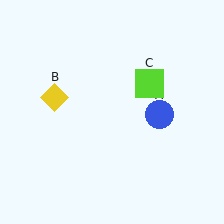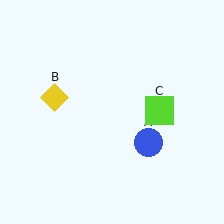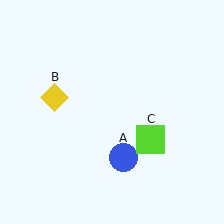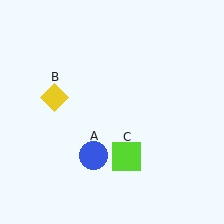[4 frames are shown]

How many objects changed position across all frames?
2 objects changed position: blue circle (object A), lime square (object C).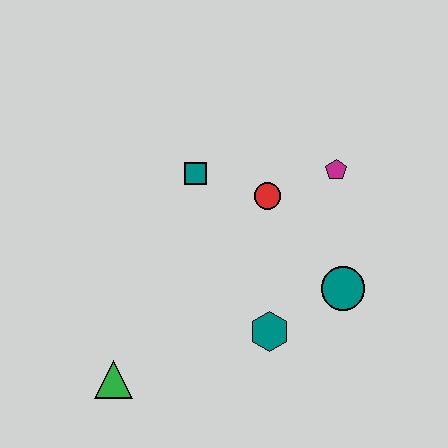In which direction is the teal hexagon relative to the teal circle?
The teal hexagon is to the left of the teal circle.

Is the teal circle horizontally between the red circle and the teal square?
No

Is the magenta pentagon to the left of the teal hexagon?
No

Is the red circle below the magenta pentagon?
Yes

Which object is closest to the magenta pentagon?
The red circle is closest to the magenta pentagon.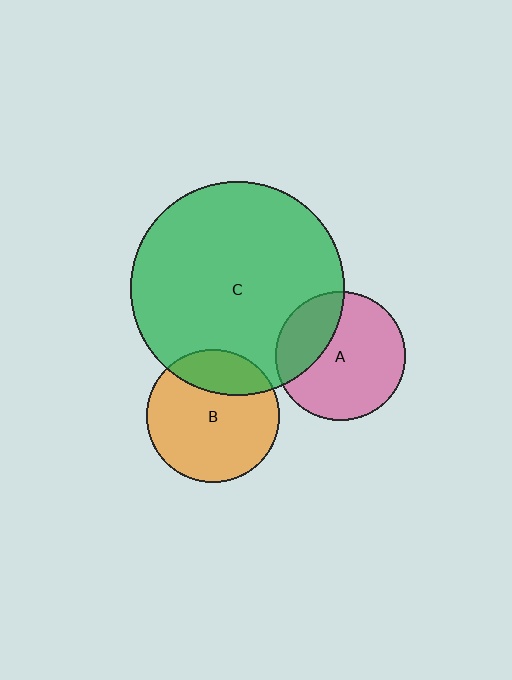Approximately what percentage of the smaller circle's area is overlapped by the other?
Approximately 30%.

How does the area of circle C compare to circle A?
Approximately 2.8 times.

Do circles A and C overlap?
Yes.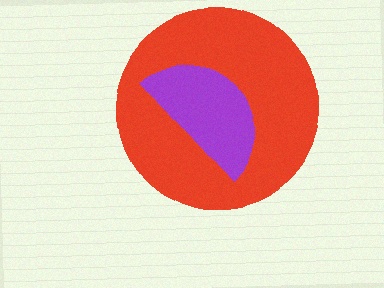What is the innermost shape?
The purple semicircle.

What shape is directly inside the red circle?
The purple semicircle.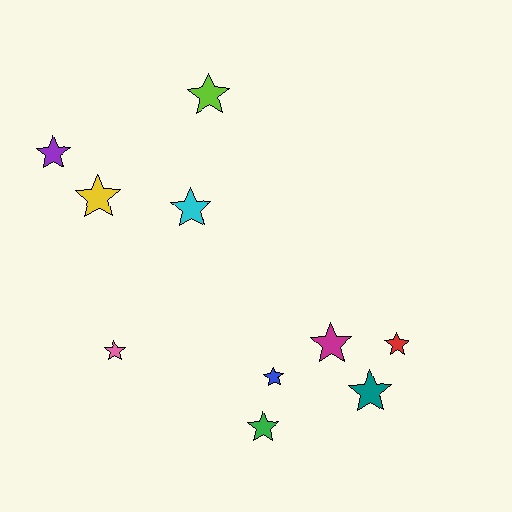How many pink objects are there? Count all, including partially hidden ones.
There is 1 pink object.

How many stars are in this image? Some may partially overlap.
There are 10 stars.